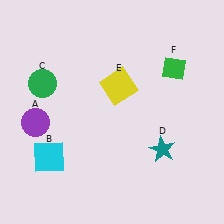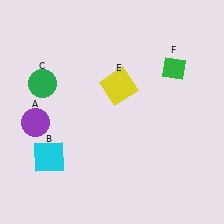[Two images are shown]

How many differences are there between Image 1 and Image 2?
There is 1 difference between the two images.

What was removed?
The teal star (D) was removed in Image 2.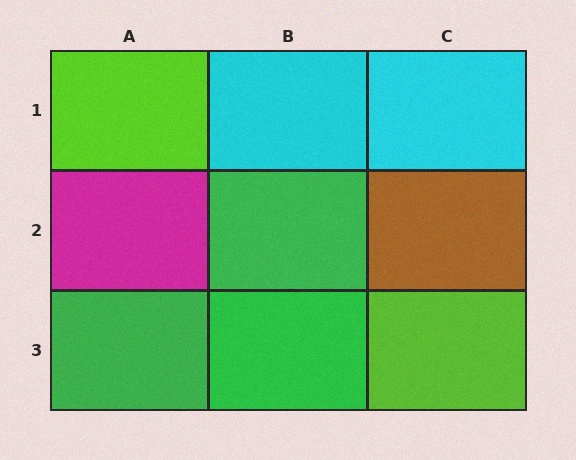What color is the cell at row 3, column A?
Green.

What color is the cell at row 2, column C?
Brown.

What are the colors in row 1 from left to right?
Lime, cyan, cyan.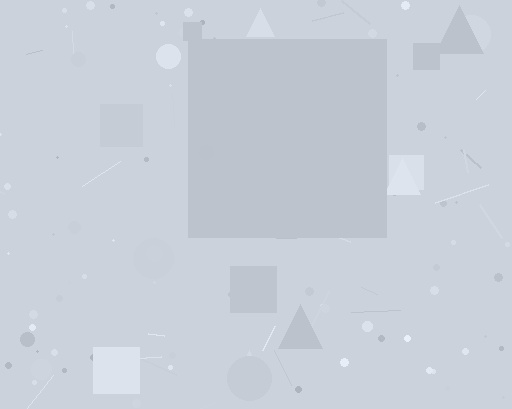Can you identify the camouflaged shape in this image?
The camouflaged shape is a square.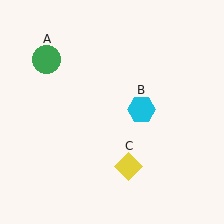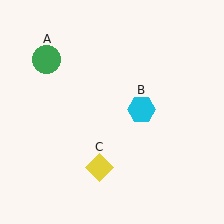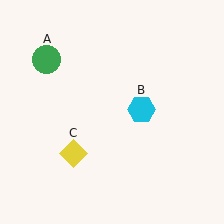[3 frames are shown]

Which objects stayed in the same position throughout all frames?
Green circle (object A) and cyan hexagon (object B) remained stationary.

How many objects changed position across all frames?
1 object changed position: yellow diamond (object C).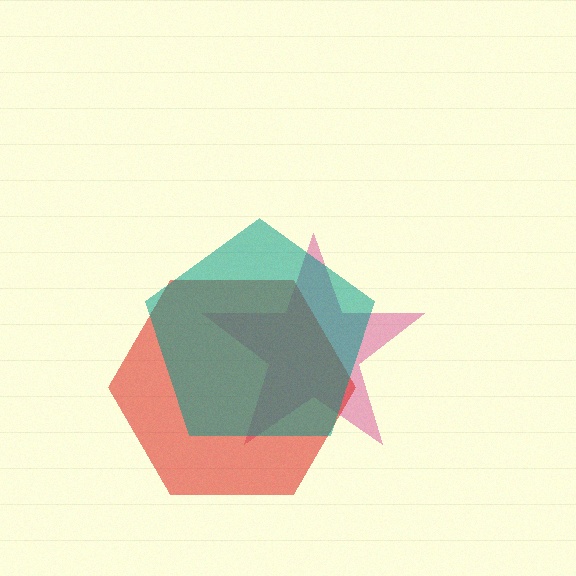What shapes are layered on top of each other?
The layered shapes are: a pink star, a red hexagon, a teal pentagon.